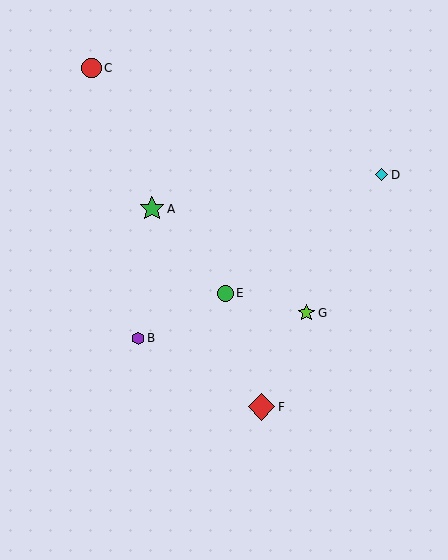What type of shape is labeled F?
Shape F is a red diamond.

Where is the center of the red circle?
The center of the red circle is at (92, 68).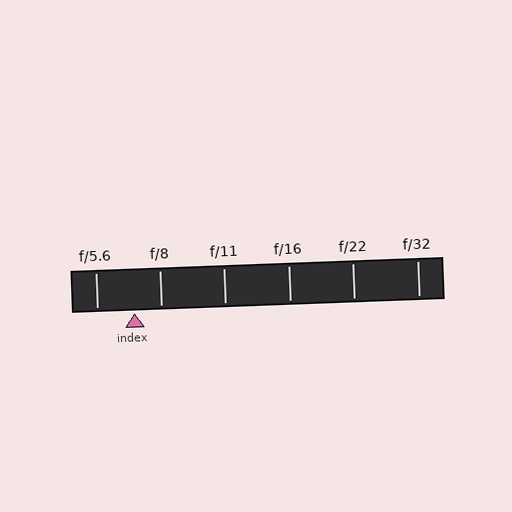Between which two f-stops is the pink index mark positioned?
The index mark is between f/5.6 and f/8.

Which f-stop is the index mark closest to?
The index mark is closest to f/8.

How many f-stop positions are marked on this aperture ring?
There are 6 f-stop positions marked.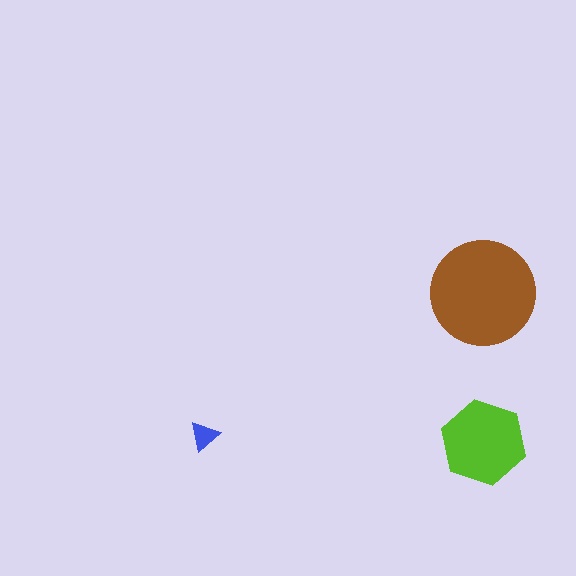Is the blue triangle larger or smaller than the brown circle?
Smaller.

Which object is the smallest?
The blue triangle.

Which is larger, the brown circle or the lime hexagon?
The brown circle.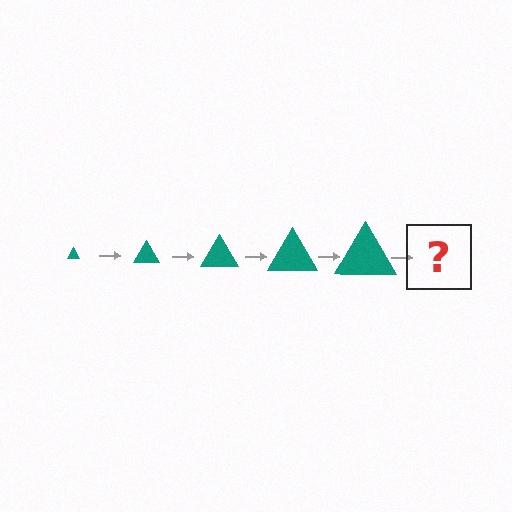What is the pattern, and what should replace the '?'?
The pattern is that the triangle gets progressively larger each step. The '?' should be a teal triangle, larger than the previous one.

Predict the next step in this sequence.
The next step is a teal triangle, larger than the previous one.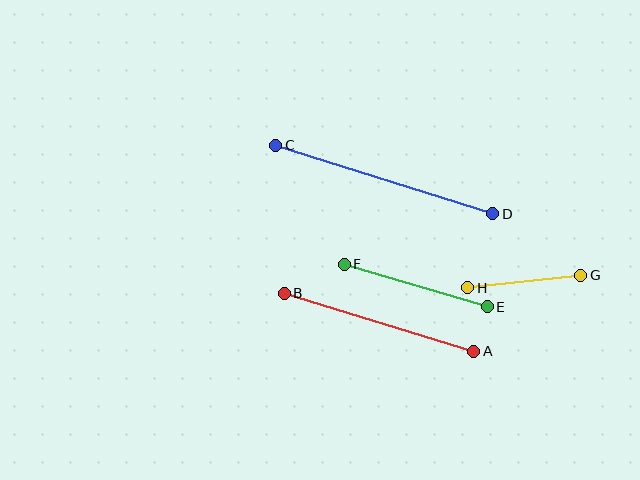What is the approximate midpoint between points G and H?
The midpoint is at approximately (524, 281) pixels.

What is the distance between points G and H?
The distance is approximately 113 pixels.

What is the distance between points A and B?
The distance is approximately 198 pixels.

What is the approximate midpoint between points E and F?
The midpoint is at approximately (416, 285) pixels.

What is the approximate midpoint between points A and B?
The midpoint is at approximately (379, 322) pixels.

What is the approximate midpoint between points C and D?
The midpoint is at approximately (384, 179) pixels.